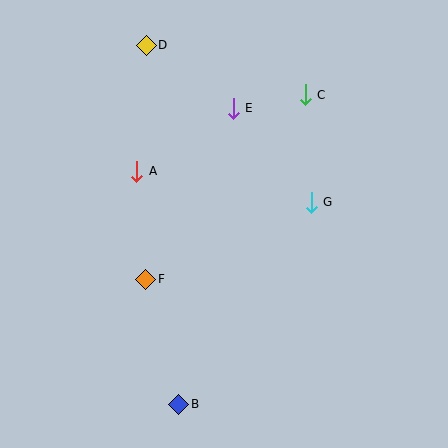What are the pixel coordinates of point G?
Point G is at (311, 202).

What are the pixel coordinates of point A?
Point A is at (137, 171).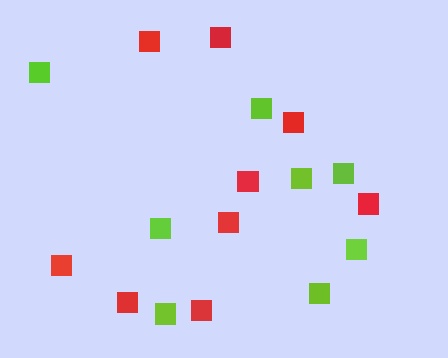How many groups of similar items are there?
There are 2 groups: one group of lime squares (8) and one group of red squares (9).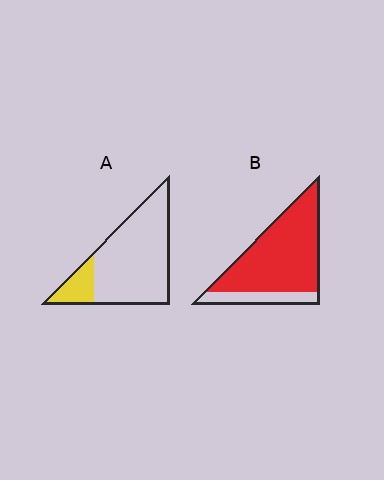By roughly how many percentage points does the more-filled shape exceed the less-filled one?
By roughly 65 percentage points (B over A).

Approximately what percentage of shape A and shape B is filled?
A is approximately 15% and B is approximately 80%.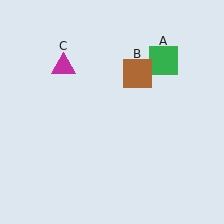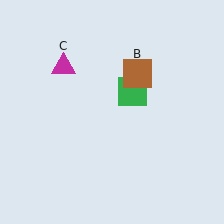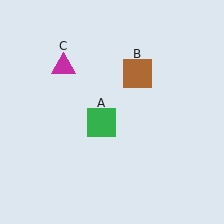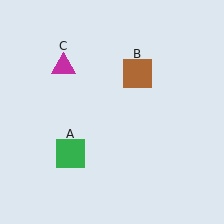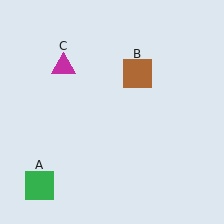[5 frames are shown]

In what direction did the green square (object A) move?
The green square (object A) moved down and to the left.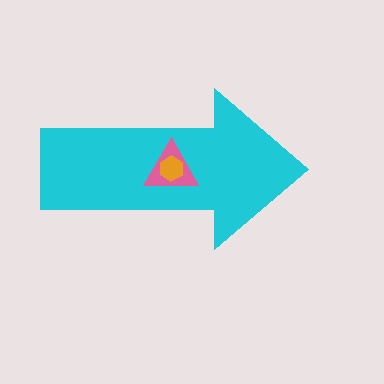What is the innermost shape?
The orange hexagon.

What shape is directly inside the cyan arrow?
The pink triangle.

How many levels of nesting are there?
3.